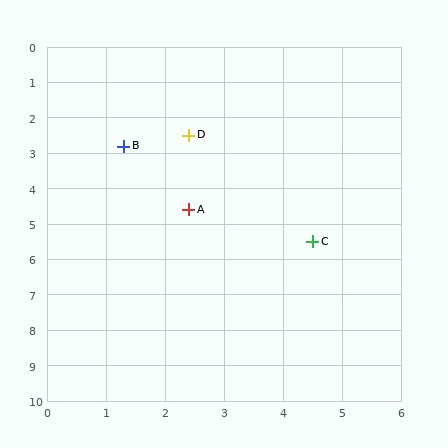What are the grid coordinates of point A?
Point A is at approximately (2.4, 4.6).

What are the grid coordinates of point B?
Point B is at approximately (1.3, 2.8).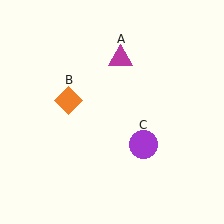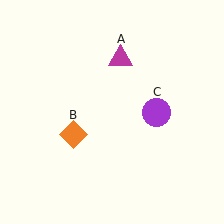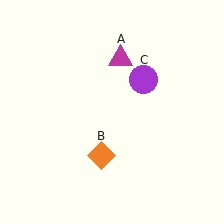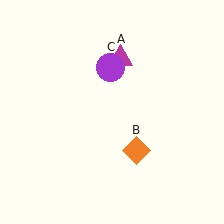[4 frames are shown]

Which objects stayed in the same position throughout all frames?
Magenta triangle (object A) remained stationary.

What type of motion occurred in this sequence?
The orange diamond (object B), purple circle (object C) rotated counterclockwise around the center of the scene.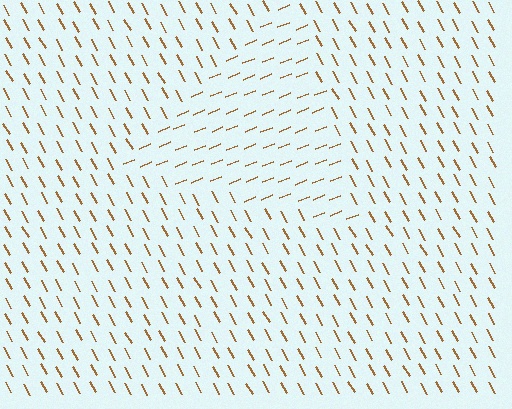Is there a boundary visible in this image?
Yes, there is a texture boundary formed by a change in line orientation.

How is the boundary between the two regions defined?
The boundary is defined purely by a change in line orientation (approximately 83 degrees difference). All lines are the same color and thickness.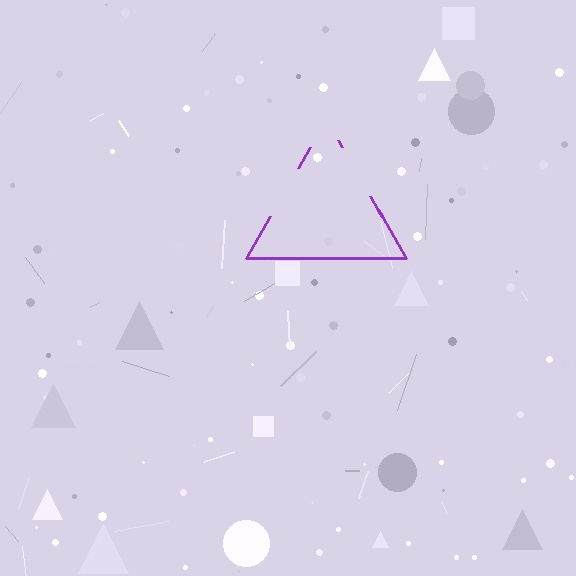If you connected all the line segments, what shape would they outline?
They would outline a triangle.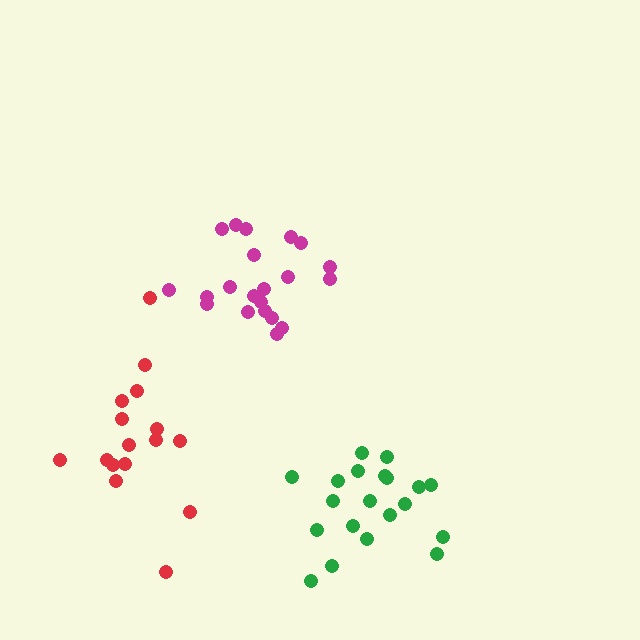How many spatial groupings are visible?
There are 3 spatial groupings.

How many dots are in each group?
Group 1: 21 dots, Group 2: 16 dots, Group 3: 20 dots (57 total).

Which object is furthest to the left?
The red cluster is leftmost.